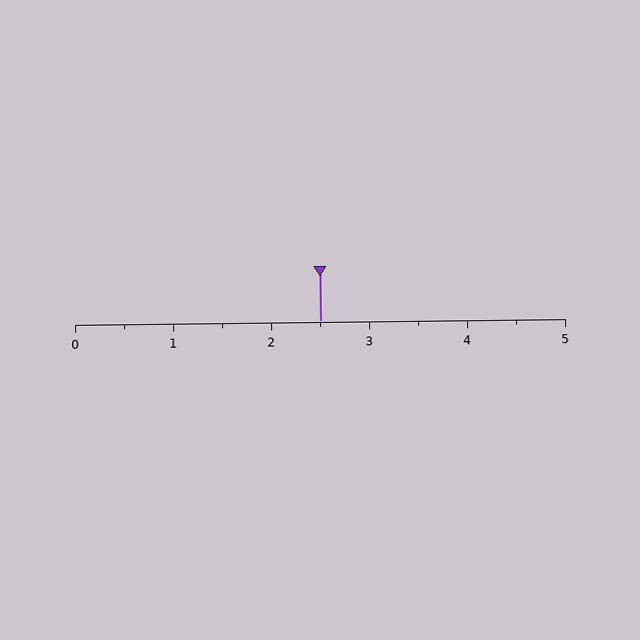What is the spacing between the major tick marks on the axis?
The major ticks are spaced 1 apart.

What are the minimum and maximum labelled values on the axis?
The axis runs from 0 to 5.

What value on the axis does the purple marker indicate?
The marker indicates approximately 2.5.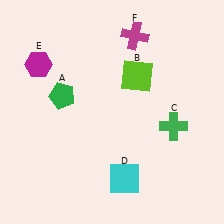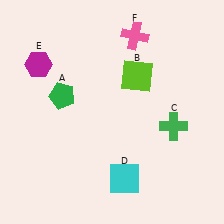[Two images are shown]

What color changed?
The cross (F) changed from magenta in Image 1 to pink in Image 2.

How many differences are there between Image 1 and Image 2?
There is 1 difference between the two images.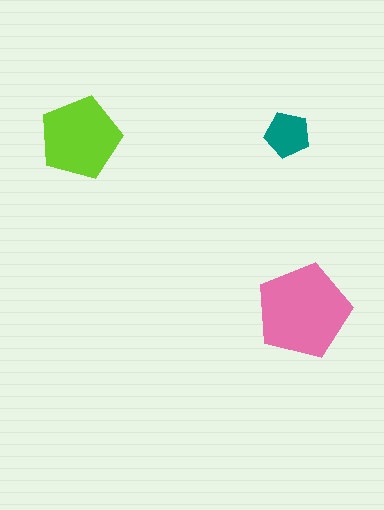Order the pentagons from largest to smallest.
the pink one, the lime one, the teal one.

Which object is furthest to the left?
The lime pentagon is leftmost.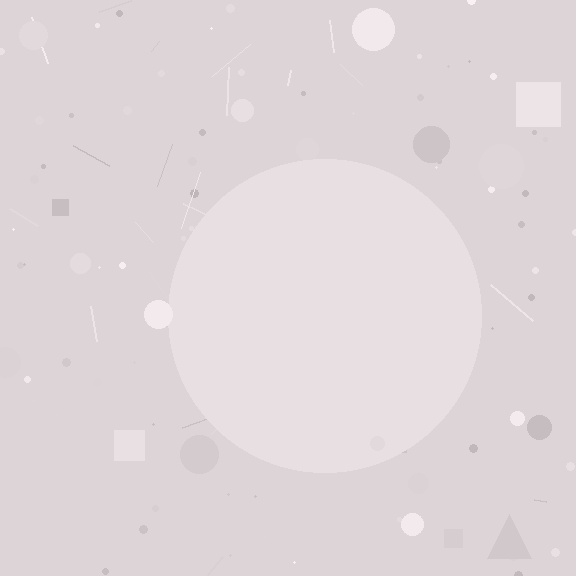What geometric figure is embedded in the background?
A circle is embedded in the background.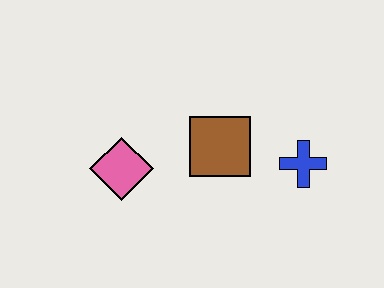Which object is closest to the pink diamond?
The brown square is closest to the pink diamond.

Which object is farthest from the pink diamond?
The blue cross is farthest from the pink diamond.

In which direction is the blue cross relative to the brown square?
The blue cross is to the right of the brown square.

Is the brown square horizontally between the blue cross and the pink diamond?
Yes